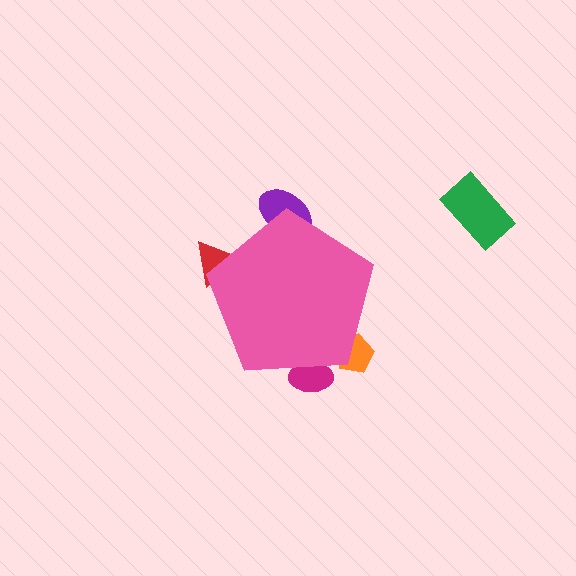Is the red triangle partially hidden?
Yes, the red triangle is partially hidden behind the pink pentagon.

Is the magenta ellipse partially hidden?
Yes, the magenta ellipse is partially hidden behind the pink pentagon.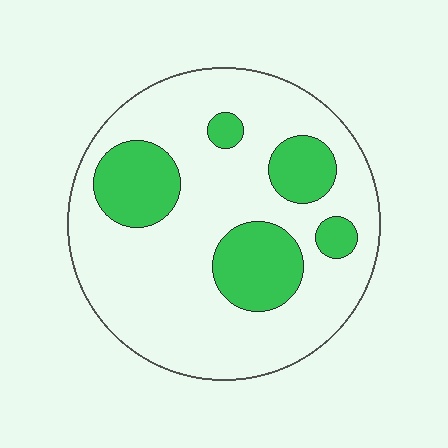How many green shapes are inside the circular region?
5.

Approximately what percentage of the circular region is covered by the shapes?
Approximately 25%.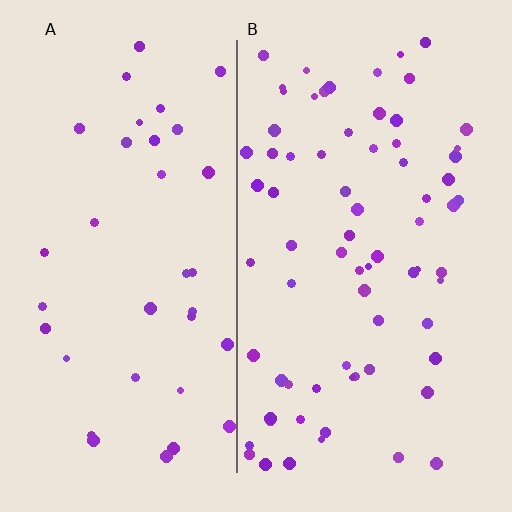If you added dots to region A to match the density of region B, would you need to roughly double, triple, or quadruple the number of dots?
Approximately double.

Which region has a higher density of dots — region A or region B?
B (the right).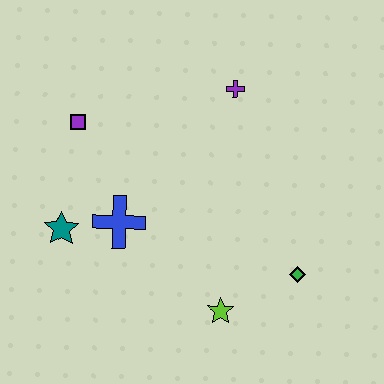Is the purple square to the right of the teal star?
Yes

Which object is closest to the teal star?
The blue cross is closest to the teal star.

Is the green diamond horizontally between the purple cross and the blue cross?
No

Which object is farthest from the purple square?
The green diamond is farthest from the purple square.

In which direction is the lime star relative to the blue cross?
The lime star is to the right of the blue cross.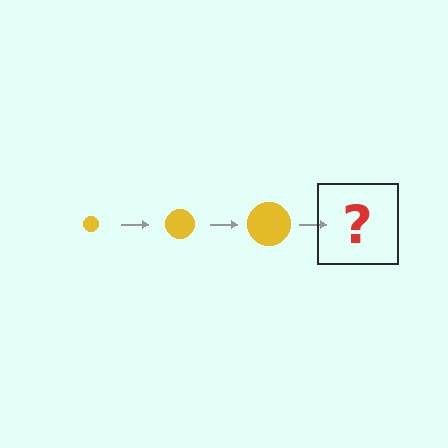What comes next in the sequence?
The next element should be a yellow circle, larger than the previous one.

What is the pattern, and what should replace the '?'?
The pattern is that the circle gets progressively larger each step. The '?' should be a yellow circle, larger than the previous one.